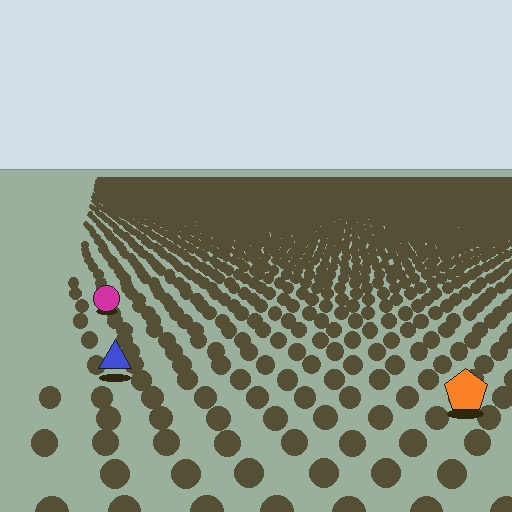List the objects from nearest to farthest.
From nearest to farthest: the orange pentagon, the blue triangle, the magenta circle.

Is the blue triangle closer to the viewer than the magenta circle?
Yes. The blue triangle is closer — you can tell from the texture gradient: the ground texture is coarser near it.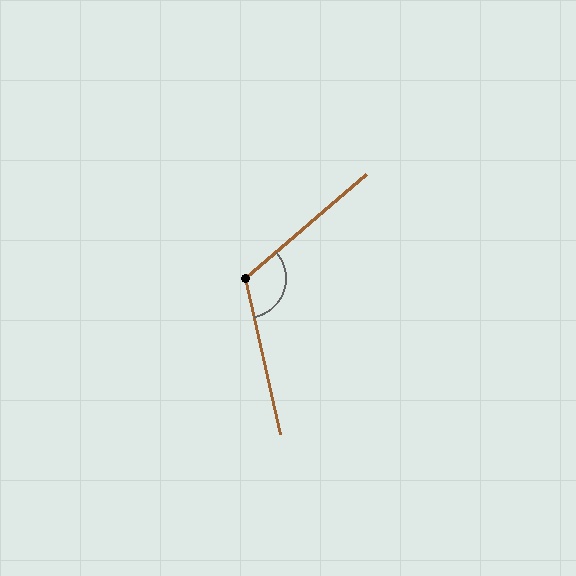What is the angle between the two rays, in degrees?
Approximately 118 degrees.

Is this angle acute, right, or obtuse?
It is obtuse.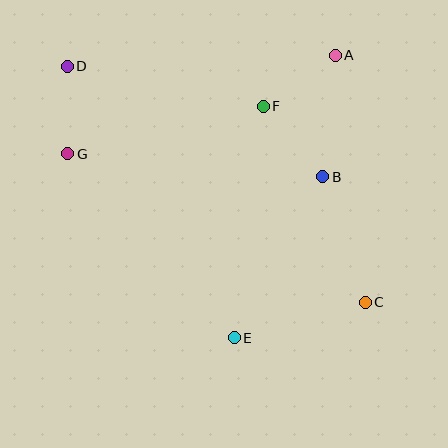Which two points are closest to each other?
Points D and G are closest to each other.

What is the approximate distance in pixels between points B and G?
The distance between B and G is approximately 256 pixels.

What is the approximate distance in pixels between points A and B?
The distance between A and B is approximately 123 pixels.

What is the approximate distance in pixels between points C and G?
The distance between C and G is approximately 333 pixels.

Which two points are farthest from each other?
Points C and D are farthest from each other.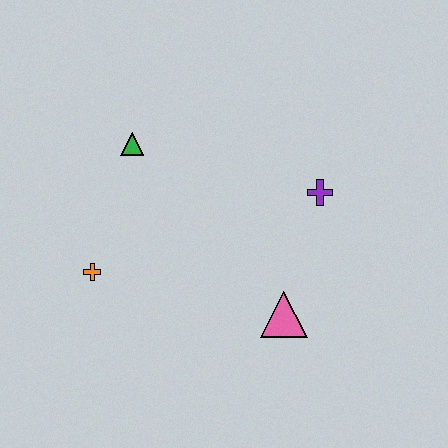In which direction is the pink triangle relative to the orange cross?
The pink triangle is to the right of the orange cross.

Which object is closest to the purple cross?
The pink triangle is closest to the purple cross.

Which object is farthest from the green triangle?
The pink triangle is farthest from the green triangle.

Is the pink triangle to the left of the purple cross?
Yes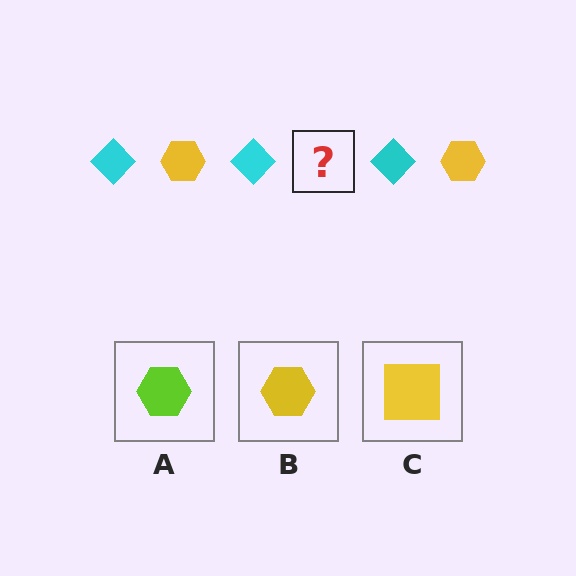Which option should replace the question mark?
Option B.